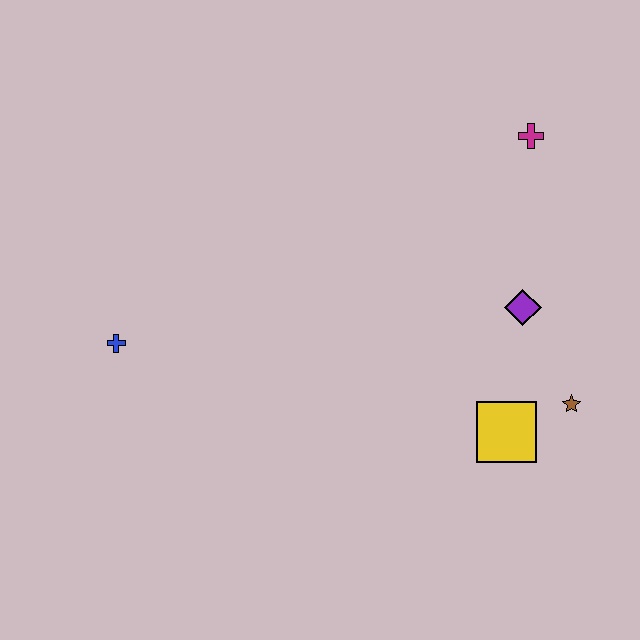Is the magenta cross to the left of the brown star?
Yes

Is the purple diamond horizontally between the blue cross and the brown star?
Yes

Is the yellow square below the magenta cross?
Yes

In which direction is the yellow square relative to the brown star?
The yellow square is to the left of the brown star.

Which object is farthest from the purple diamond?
The blue cross is farthest from the purple diamond.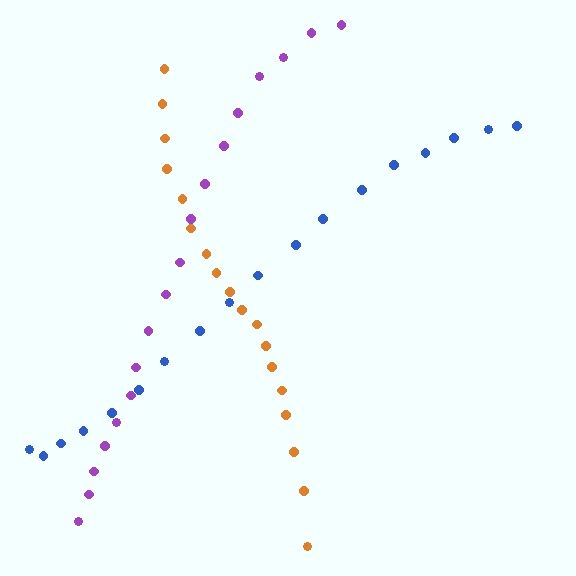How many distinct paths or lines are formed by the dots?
There are 3 distinct paths.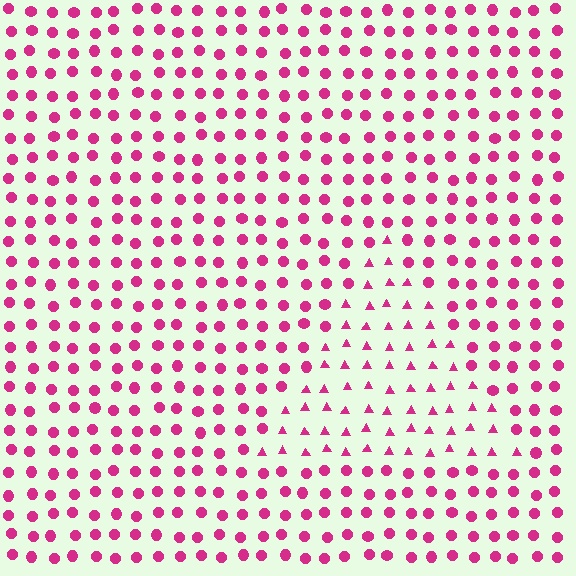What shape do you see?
I see a triangle.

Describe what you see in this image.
The image is filled with small magenta elements arranged in a uniform grid. A triangle-shaped region contains triangles, while the surrounding area contains circles. The boundary is defined purely by the change in element shape.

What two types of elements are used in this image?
The image uses triangles inside the triangle region and circles outside it.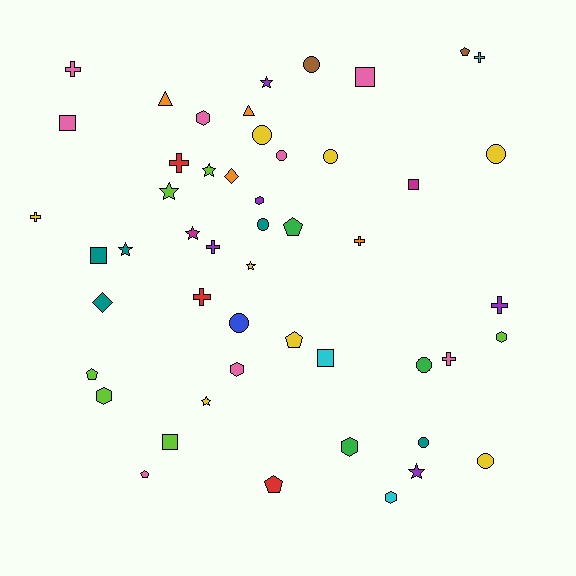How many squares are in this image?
There are 6 squares.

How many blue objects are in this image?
There is 1 blue object.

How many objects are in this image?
There are 50 objects.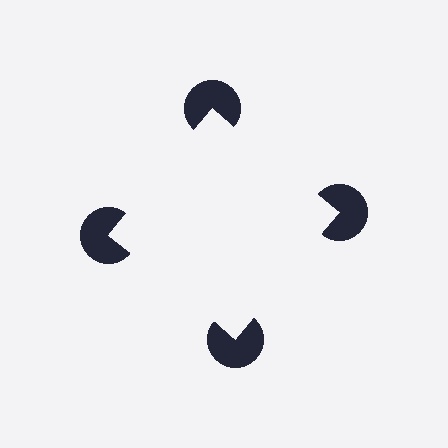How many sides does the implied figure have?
4 sides.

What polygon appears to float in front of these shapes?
An illusory square — its edges are inferred from the aligned wedge cuts in the pac-man discs, not physically drawn.